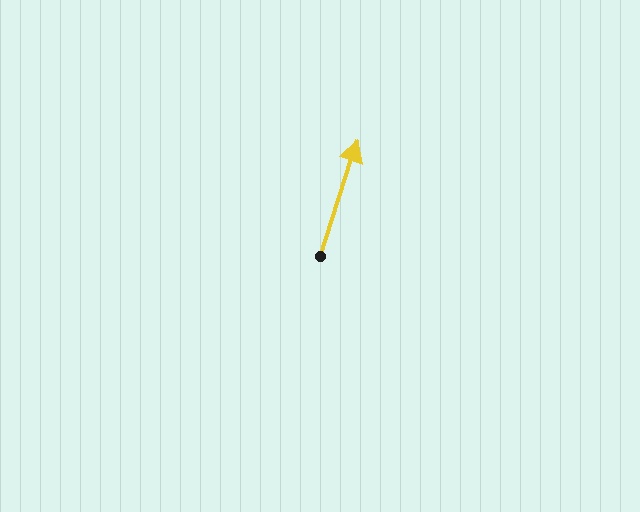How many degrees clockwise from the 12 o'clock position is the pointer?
Approximately 18 degrees.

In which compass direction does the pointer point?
North.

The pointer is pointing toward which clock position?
Roughly 1 o'clock.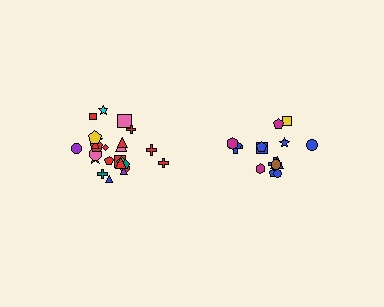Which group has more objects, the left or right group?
The left group.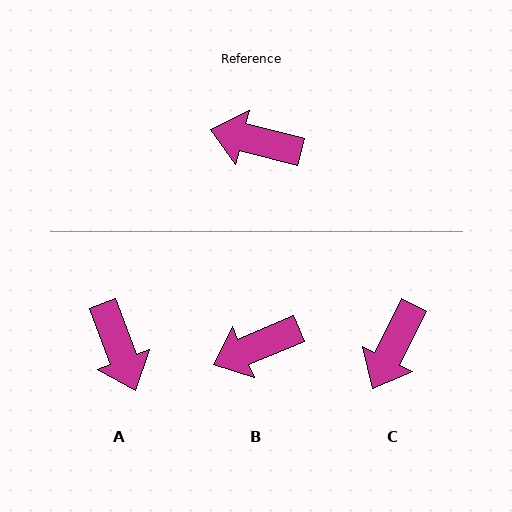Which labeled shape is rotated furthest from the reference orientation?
A, about 125 degrees away.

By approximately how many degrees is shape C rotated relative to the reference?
Approximately 77 degrees counter-clockwise.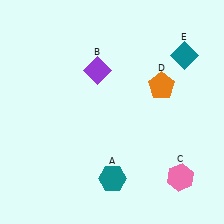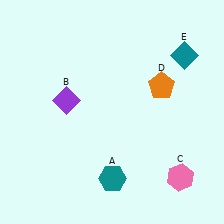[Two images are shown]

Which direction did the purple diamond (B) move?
The purple diamond (B) moved left.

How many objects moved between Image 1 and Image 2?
1 object moved between the two images.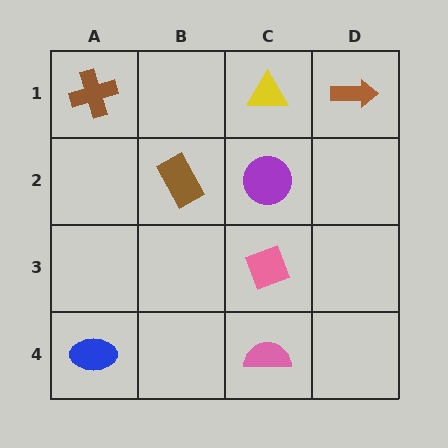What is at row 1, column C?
A yellow triangle.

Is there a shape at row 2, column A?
No, that cell is empty.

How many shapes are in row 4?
2 shapes.